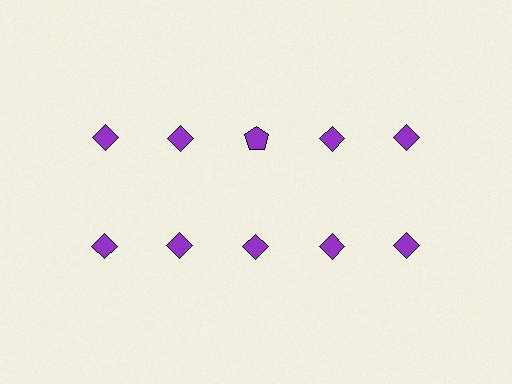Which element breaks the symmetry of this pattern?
The purple pentagon in the top row, center column breaks the symmetry. All other shapes are purple diamonds.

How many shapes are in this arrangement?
There are 10 shapes arranged in a grid pattern.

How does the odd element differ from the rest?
It has a different shape: pentagon instead of diamond.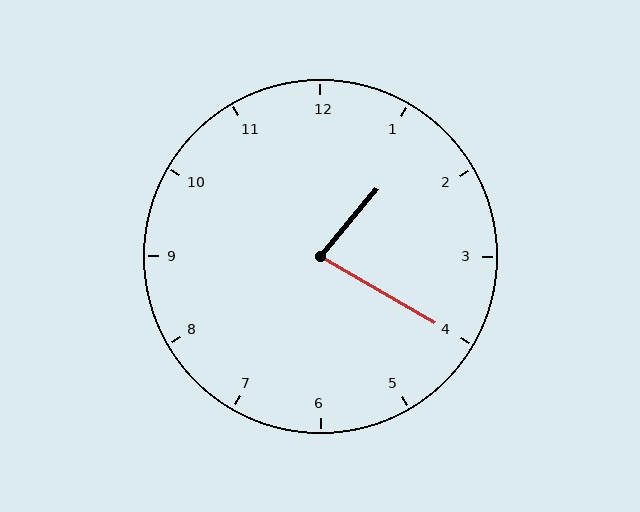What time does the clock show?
1:20.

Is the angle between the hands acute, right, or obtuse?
It is acute.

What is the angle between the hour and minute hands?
Approximately 80 degrees.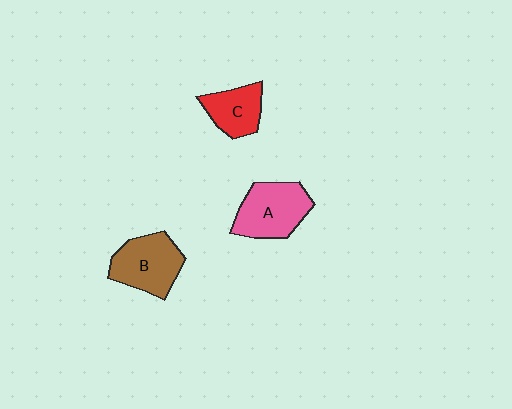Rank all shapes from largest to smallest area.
From largest to smallest: A (pink), B (brown), C (red).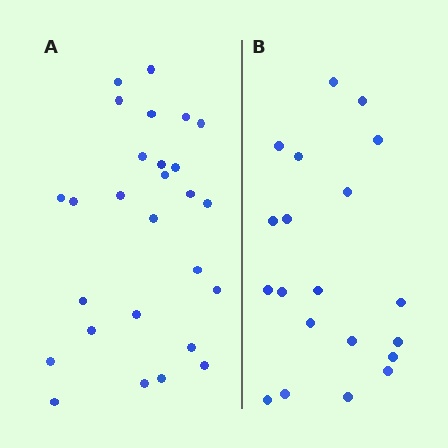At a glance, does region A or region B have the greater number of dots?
Region A (the left region) has more dots.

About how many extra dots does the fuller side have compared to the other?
Region A has roughly 8 or so more dots than region B.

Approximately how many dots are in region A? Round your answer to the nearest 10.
About 30 dots. (The exact count is 27, which rounds to 30.)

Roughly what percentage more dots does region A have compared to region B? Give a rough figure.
About 35% more.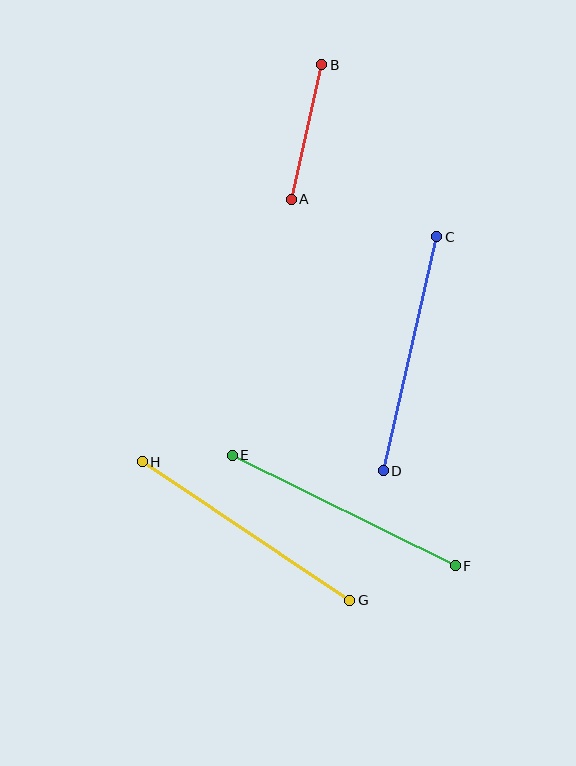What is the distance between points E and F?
The distance is approximately 249 pixels.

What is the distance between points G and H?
The distance is approximately 250 pixels.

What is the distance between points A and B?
The distance is approximately 138 pixels.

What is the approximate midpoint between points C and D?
The midpoint is at approximately (410, 354) pixels.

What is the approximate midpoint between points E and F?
The midpoint is at approximately (344, 511) pixels.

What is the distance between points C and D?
The distance is approximately 240 pixels.